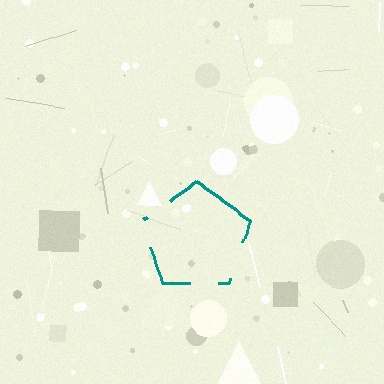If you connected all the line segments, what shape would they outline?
They would outline a pentagon.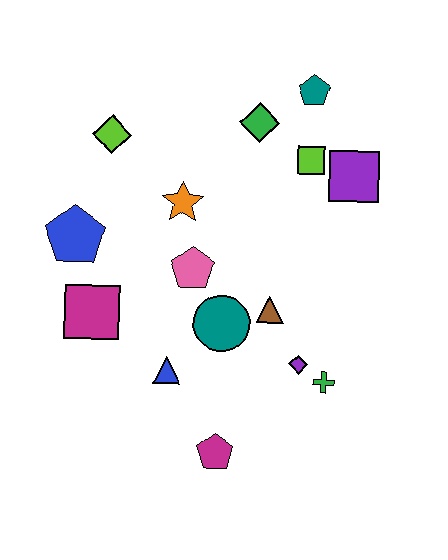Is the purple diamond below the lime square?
Yes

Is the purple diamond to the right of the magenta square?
Yes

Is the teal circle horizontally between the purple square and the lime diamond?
Yes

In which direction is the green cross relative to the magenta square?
The green cross is to the right of the magenta square.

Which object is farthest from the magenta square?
The teal pentagon is farthest from the magenta square.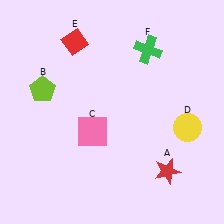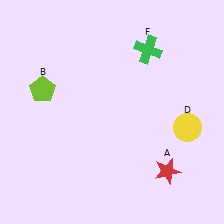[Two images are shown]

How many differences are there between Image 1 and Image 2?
There are 2 differences between the two images.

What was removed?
The red diamond (E), the pink square (C) were removed in Image 2.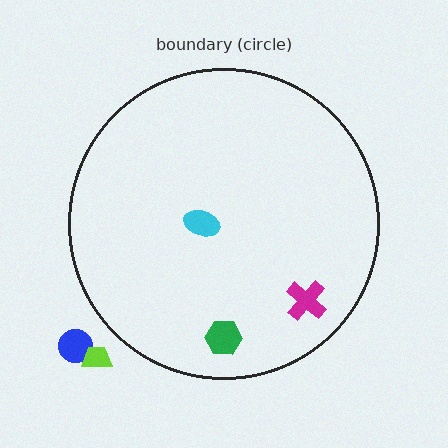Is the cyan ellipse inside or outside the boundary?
Inside.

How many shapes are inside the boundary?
3 inside, 2 outside.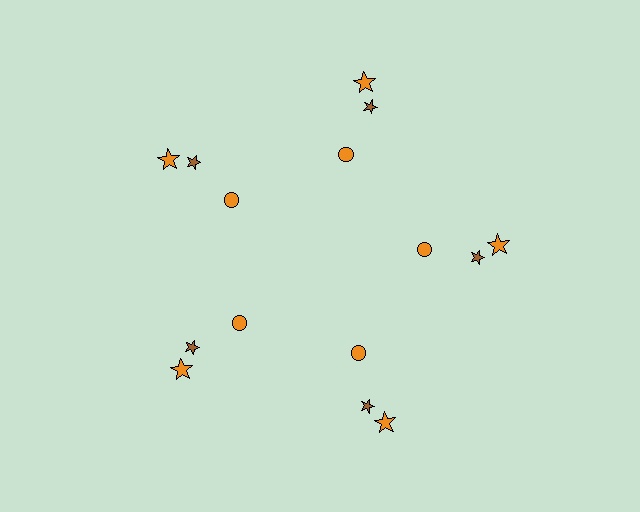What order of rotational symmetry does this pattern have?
This pattern has 5-fold rotational symmetry.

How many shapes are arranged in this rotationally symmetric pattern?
There are 15 shapes, arranged in 5 groups of 3.